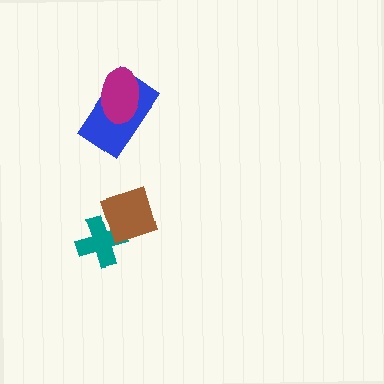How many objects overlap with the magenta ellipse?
1 object overlaps with the magenta ellipse.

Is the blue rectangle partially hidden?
Yes, it is partially covered by another shape.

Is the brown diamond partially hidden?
No, no other shape covers it.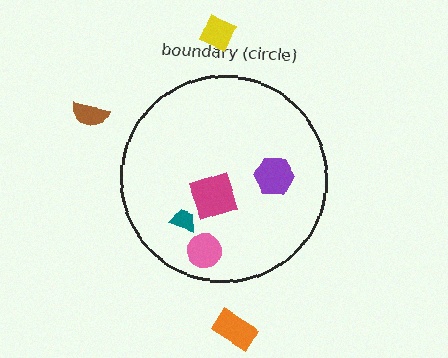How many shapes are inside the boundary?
4 inside, 3 outside.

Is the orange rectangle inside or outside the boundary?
Outside.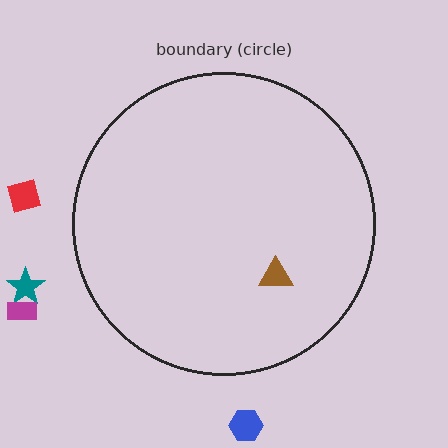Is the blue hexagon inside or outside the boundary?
Outside.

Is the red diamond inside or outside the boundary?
Outside.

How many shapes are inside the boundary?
1 inside, 4 outside.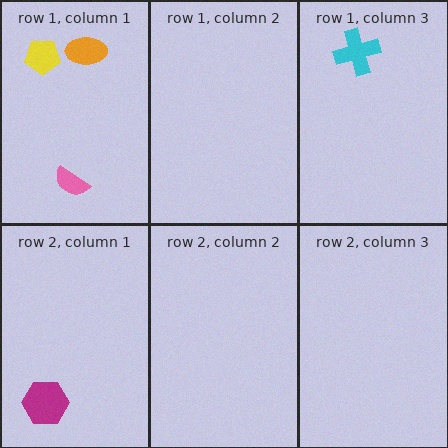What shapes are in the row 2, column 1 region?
The magenta hexagon.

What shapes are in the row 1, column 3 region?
The cyan cross.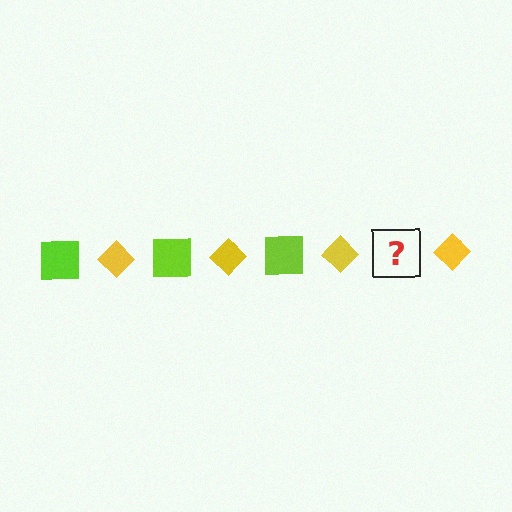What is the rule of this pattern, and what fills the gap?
The rule is that the pattern alternates between lime square and yellow diamond. The gap should be filled with a lime square.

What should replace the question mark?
The question mark should be replaced with a lime square.